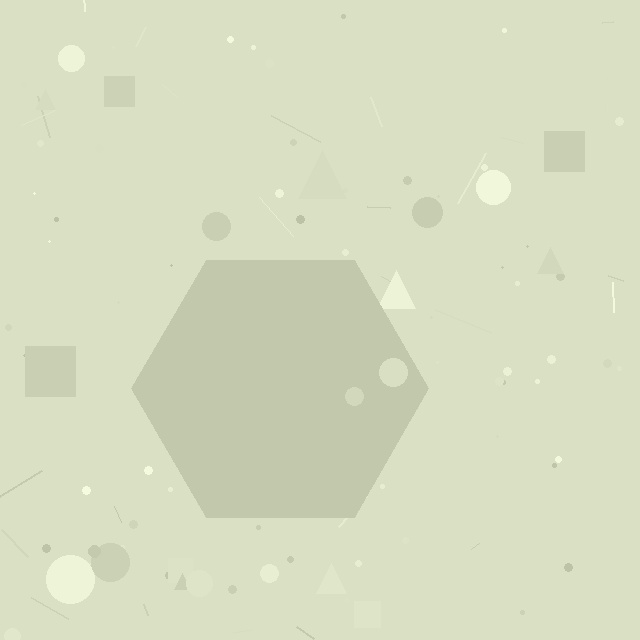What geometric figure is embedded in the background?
A hexagon is embedded in the background.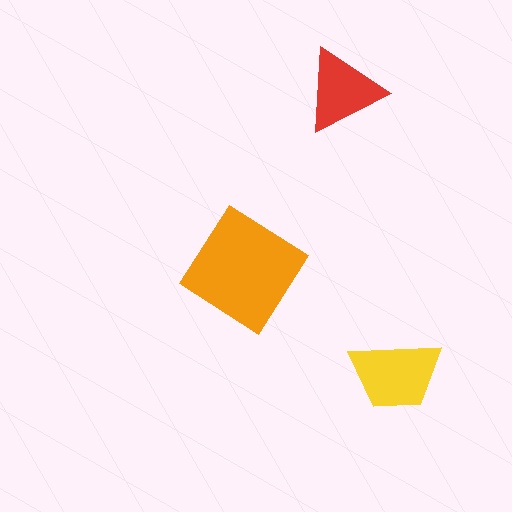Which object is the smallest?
The red triangle.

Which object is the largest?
The orange diamond.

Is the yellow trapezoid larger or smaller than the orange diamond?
Smaller.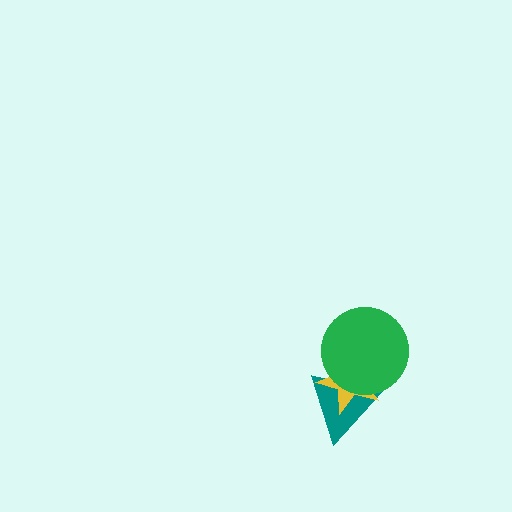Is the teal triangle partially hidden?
Yes, it is partially covered by another shape.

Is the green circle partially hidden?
No, no other shape covers it.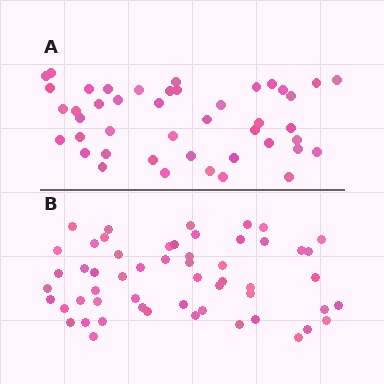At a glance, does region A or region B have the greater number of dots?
Region B (the bottom region) has more dots.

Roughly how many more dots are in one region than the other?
Region B has roughly 12 or so more dots than region A.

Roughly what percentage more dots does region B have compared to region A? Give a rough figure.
About 25% more.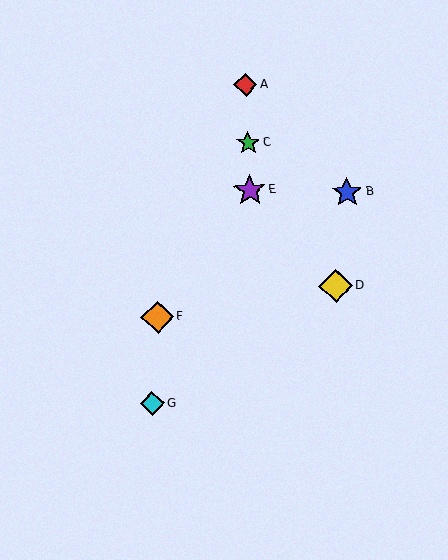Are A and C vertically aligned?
Yes, both are at x≈246.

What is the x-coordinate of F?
Object F is at x≈158.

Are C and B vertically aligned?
No, C is at x≈248 and B is at x≈347.